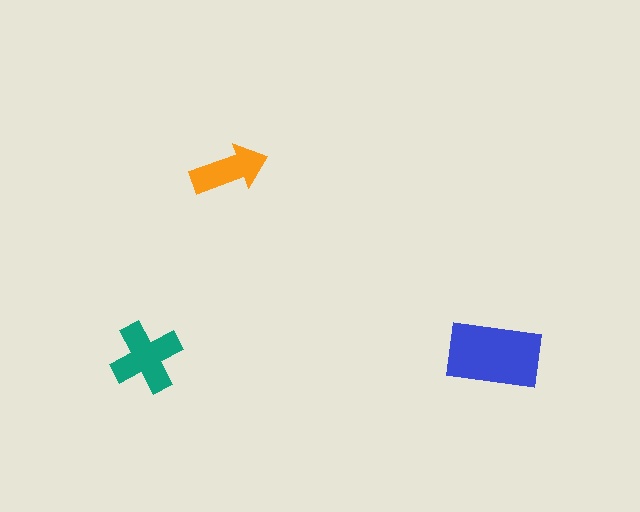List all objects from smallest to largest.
The orange arrow, the teal cross, the blue rectangle.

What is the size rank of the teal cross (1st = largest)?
2nd.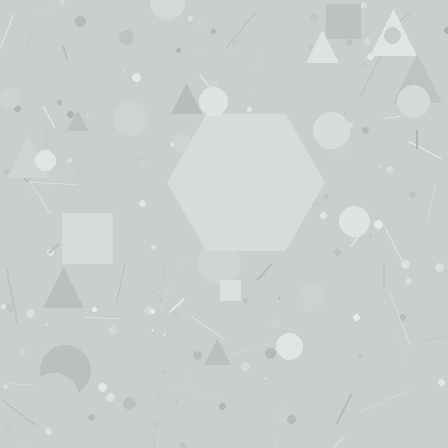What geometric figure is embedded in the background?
A hexagon is embedded in the background.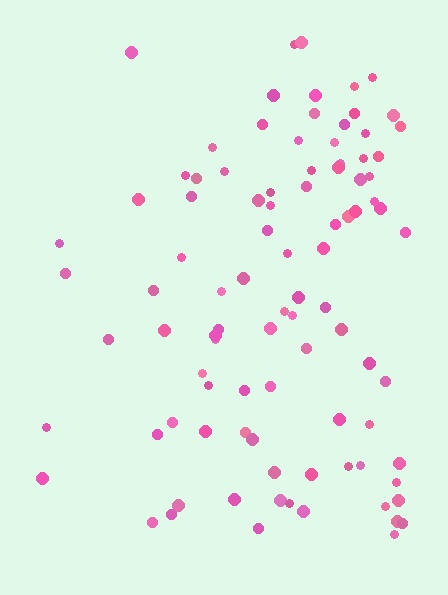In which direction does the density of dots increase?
From left to right, with the right side densest.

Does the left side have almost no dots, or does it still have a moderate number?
Still a moderate number, just noticeably fewer than the right.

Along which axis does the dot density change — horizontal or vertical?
Horizontal.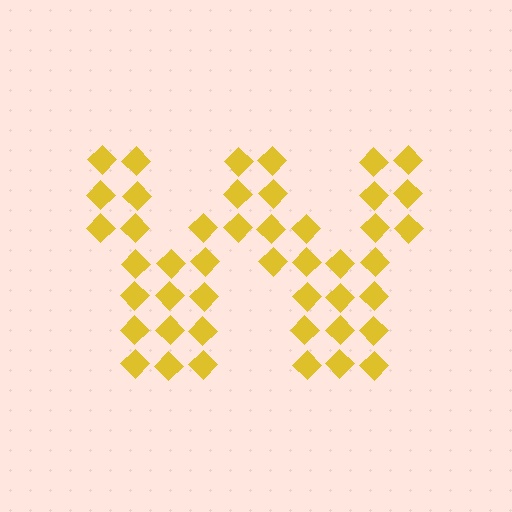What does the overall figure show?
The overall figure shows the letter W.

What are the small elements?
The small elements are diamonds.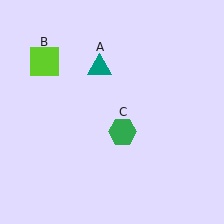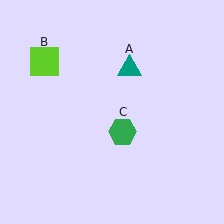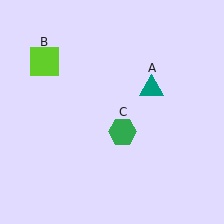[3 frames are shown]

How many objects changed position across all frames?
1 object changed position: teal triangle (object A).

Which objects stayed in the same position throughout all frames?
Lime square (object B) and green hexagon (object C) remained stationary.